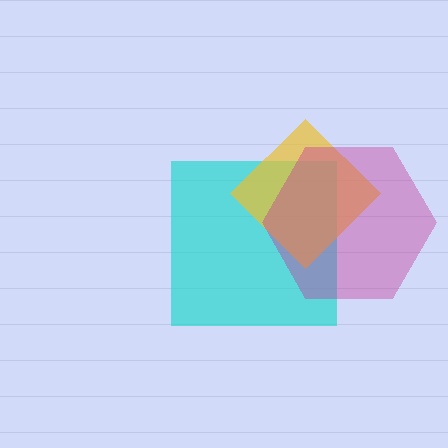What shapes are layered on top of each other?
The layered shapes are: a cyan square, a yellow diamond, a magenta hexagon.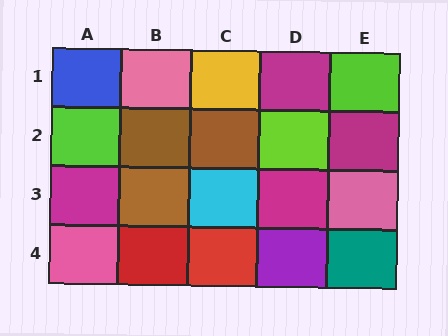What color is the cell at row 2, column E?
Magenta.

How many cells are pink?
3 cells are pink.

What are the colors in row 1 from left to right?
Blue, pink, yellow, magenta, lime.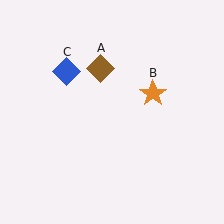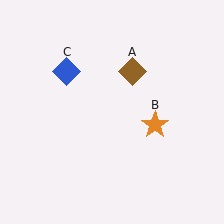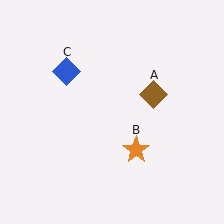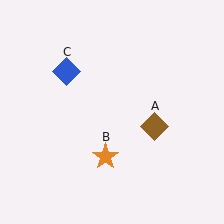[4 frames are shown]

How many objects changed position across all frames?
2 objects changed position: brown diamond (object A), orange star (object B).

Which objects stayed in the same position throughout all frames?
Blue diamond (object C) remained stationary.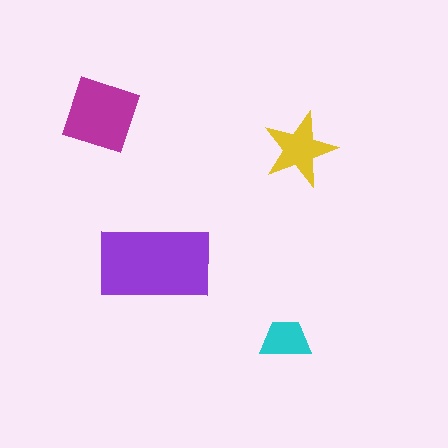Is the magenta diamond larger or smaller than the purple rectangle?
Smaller.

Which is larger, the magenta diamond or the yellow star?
The magenta diamond.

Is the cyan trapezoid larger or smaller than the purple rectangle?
Smaller.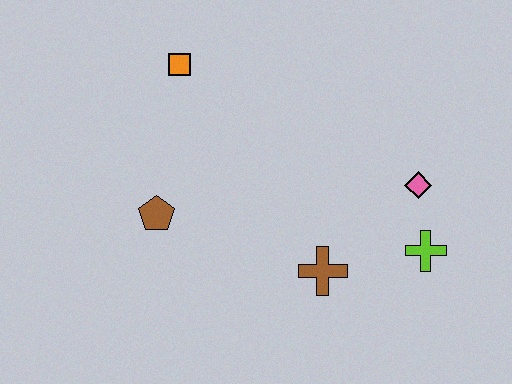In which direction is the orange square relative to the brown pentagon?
The orange square is above the brown pentagon.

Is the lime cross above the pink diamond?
No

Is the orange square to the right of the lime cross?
No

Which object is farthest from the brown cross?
The orange square is farthest from the brown cross.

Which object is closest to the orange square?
The brown pentagon is closest to the orange square.